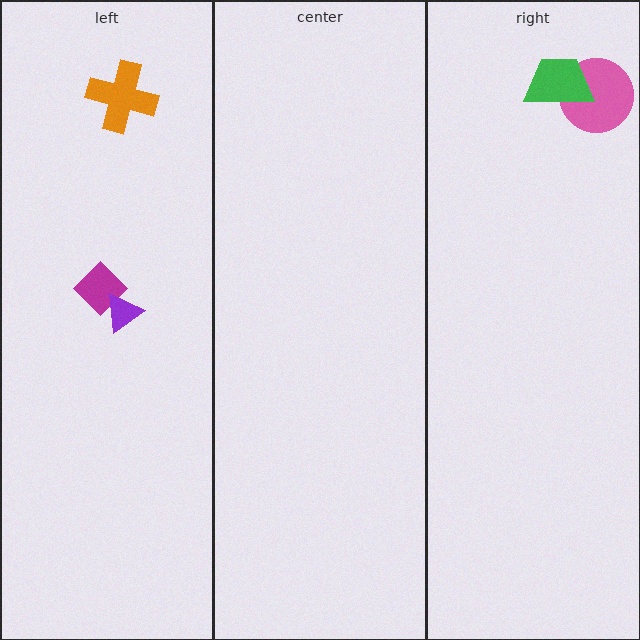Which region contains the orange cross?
The left region.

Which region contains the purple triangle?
The left region.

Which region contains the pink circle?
The right region.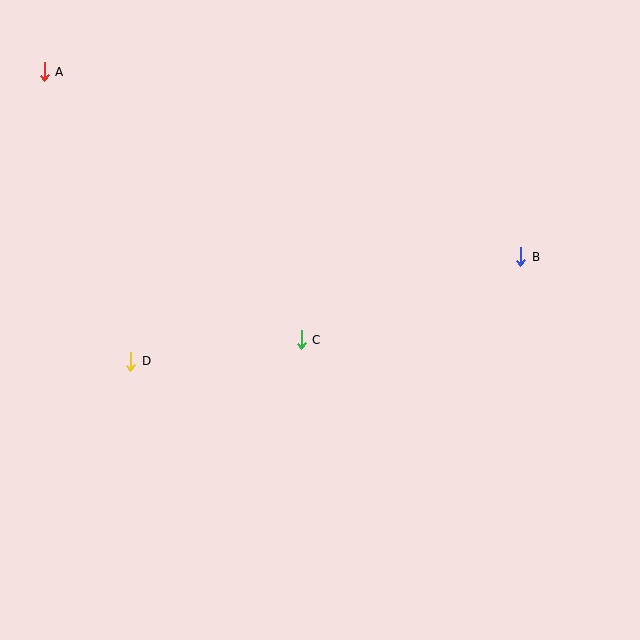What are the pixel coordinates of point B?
Point B is at (521, 257).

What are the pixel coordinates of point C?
Point C is at (301, 340).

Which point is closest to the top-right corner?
Point B is closest to the top-right corner.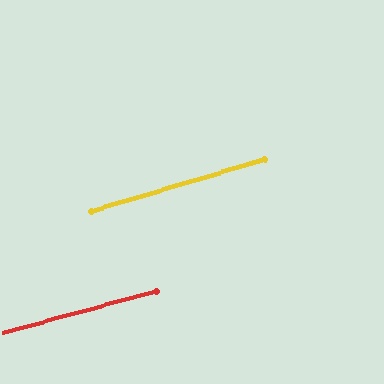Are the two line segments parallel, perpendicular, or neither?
Parallel — their directions differ by only 1.4°.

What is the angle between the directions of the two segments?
Approximately 1 degree.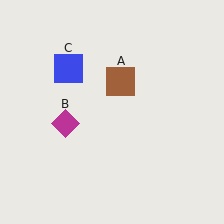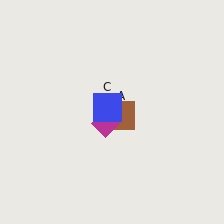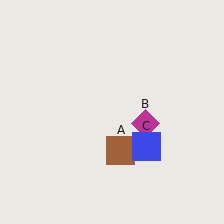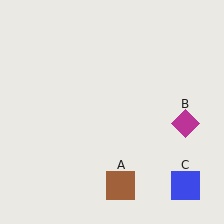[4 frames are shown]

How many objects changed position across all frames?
3 objects changed position: brown square (object A), magenta diamond (object B), blue square (object C).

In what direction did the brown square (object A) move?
The brown square (object A) moved down.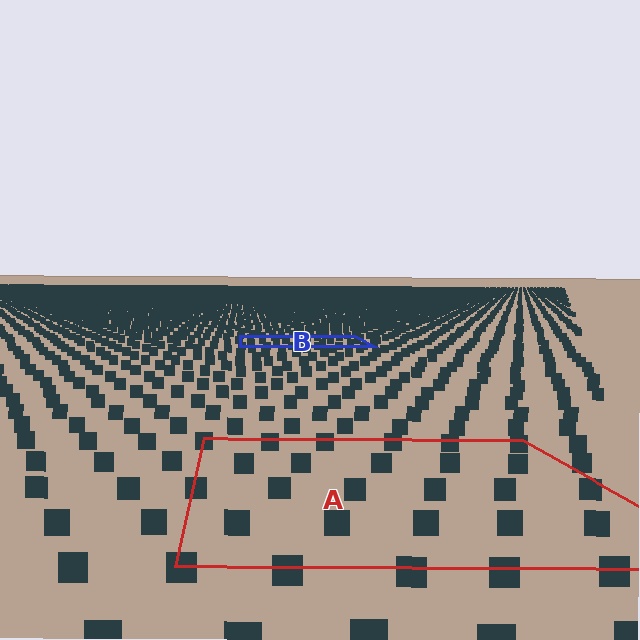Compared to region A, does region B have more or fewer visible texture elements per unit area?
Region B has more texture elements per unit area — they are packed more densely because it is farther away.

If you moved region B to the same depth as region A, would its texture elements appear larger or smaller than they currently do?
They would appear larger. At a closer depth, the same texture elements are projected at a bigger on-screen size.